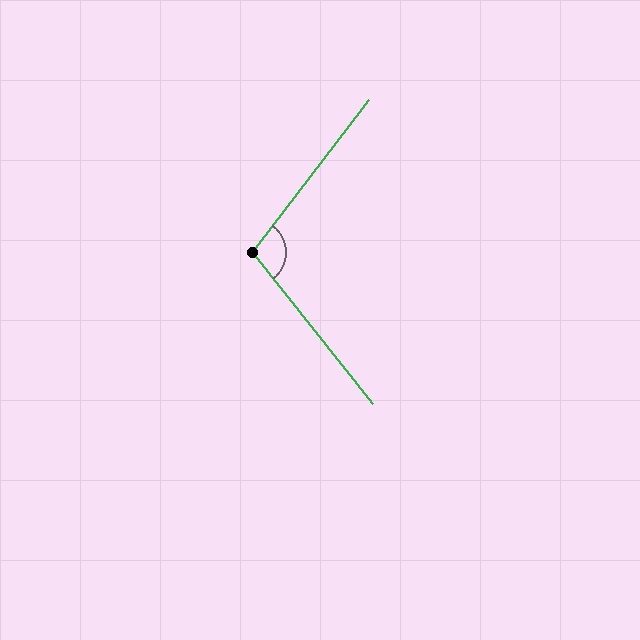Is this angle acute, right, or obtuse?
It is obtuse.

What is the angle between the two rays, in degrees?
Approximately 104 degrees.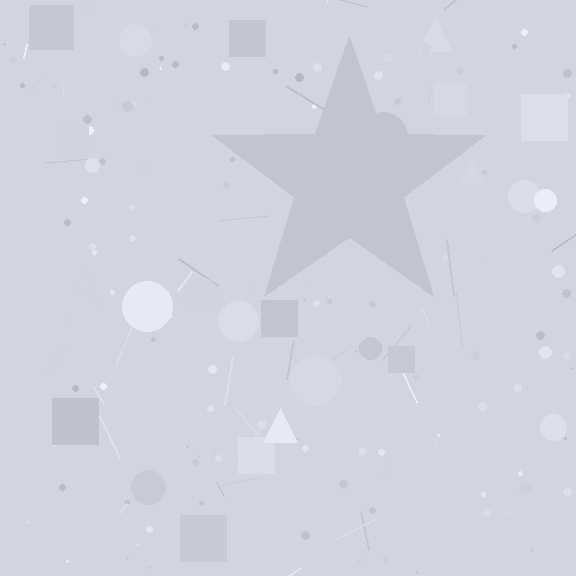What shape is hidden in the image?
A star is hidden in the image.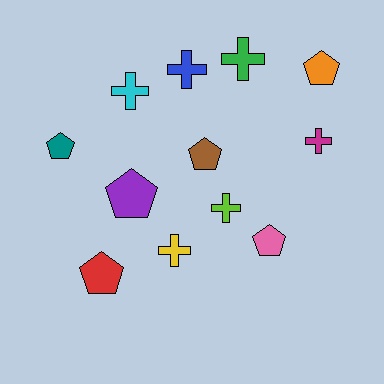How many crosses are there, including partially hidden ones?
There are 6 crosses.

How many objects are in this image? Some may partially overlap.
There are 12 objects.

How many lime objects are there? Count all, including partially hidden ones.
There is 1 lime object.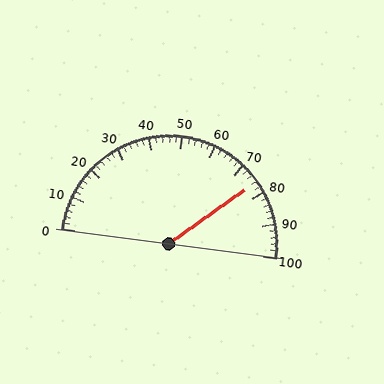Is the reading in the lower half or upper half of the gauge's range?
The reading is in the upper half of the range (0 to 100).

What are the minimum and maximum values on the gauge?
The gauge ranges from 0 to 100.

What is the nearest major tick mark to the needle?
The nearest major tick mark is 80.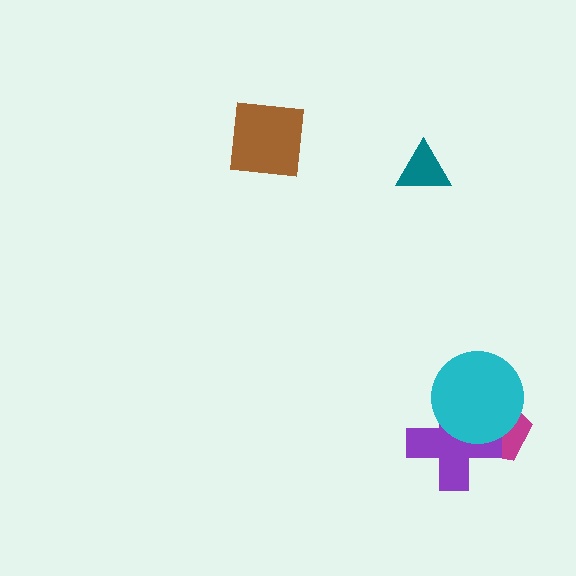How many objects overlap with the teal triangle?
0 objects overlap with the teal triangle.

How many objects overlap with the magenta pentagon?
2 objects overlap with the magenta pentagon.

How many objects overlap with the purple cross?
2 objects overlap with the purple cross.